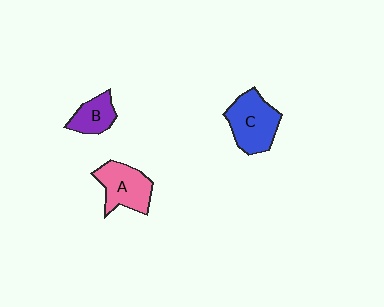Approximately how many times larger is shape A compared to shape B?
Approximately 1.5 times.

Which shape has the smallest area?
Shape B (purple).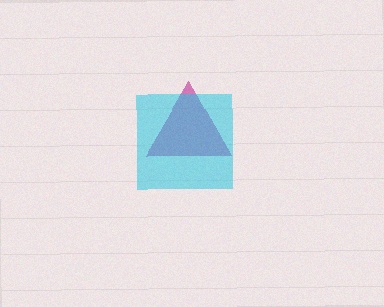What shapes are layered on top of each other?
The layered shapes are: a magenta triangle, a cyan square.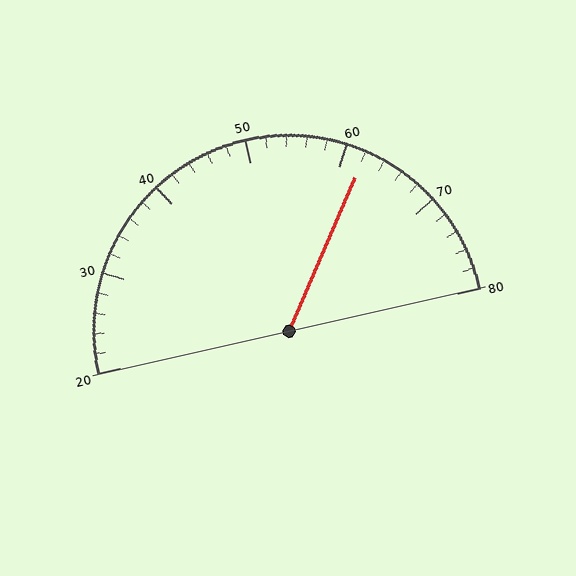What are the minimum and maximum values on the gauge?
The gauge ranges from 20 to 80.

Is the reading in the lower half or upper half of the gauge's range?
The reading is in the upper half of the range (20 to 80).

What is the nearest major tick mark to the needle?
The nearest major tick mark is 60.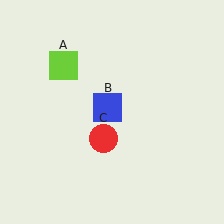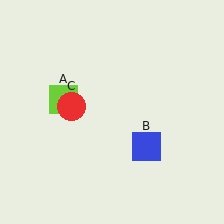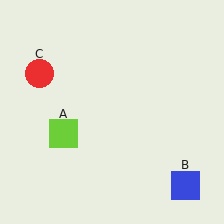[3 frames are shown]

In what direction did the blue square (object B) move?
The blue square (object B) moved down and to the right.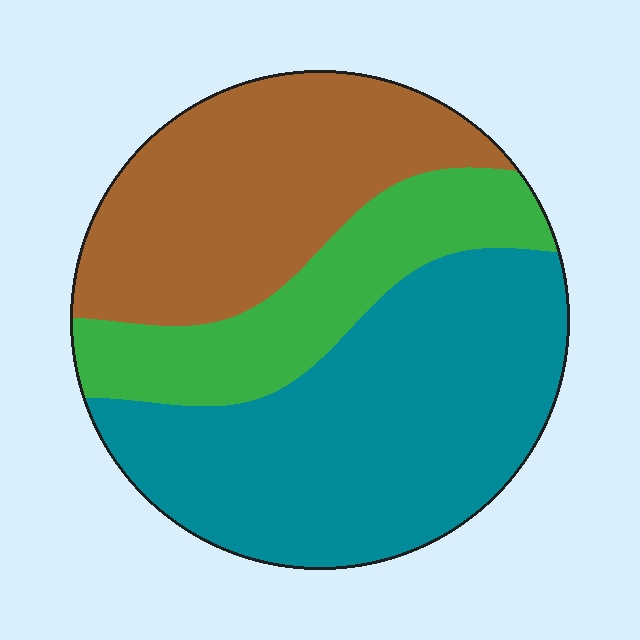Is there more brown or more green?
Brown.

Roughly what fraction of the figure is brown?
Brown takes up between a quarter and a half of the figure.